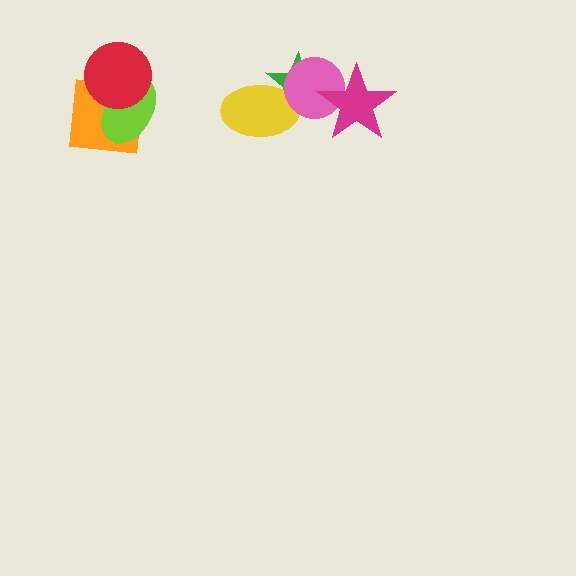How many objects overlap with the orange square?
2 objects overlap with the orange square.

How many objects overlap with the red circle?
2 objects overlap with the red circle.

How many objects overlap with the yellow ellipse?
2 objects overlap with the yellow ellipse.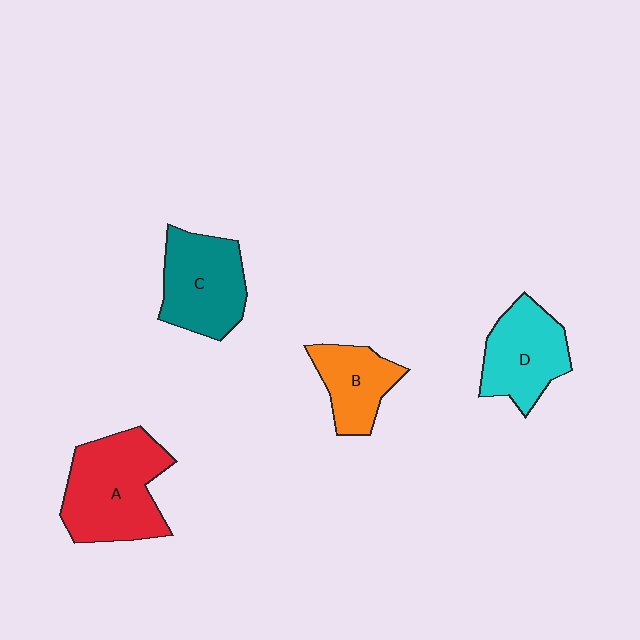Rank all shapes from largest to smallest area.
From largest to smallest: A (red), C (teal), D (cyan), B (orange).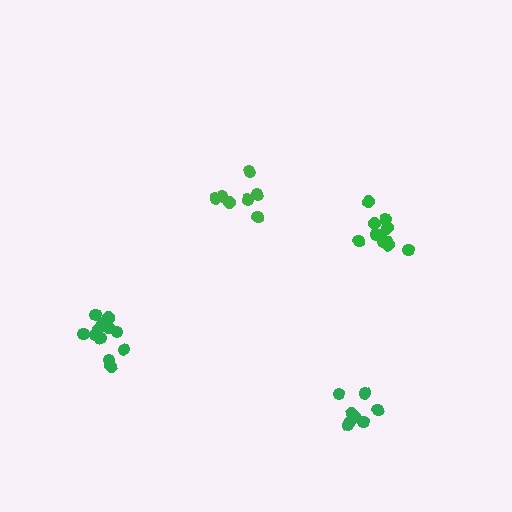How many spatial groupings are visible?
There are 4 spatial groupings.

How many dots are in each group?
Group 1: 11 dots, Group 2: 7 dots, Group 3: 12 dots, Group 4: 8 dots (38 total).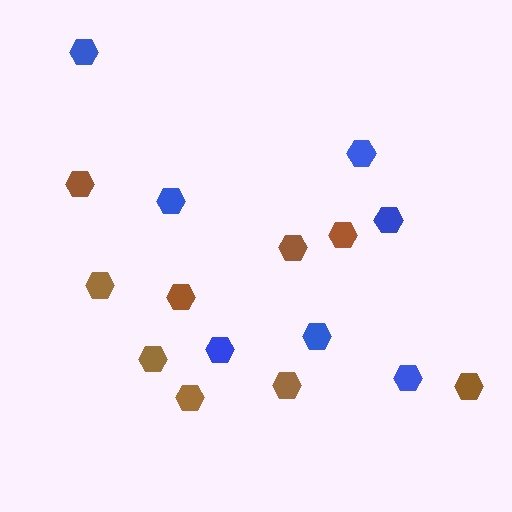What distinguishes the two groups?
There are 2 groups: one group of brown hexagons (9) and one group of blue hexagons (7).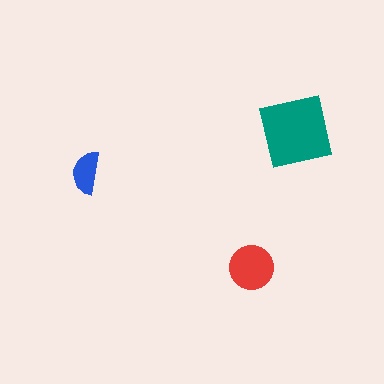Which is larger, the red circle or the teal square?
The teal square.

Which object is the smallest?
The blue semicircle.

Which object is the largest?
The teal square.